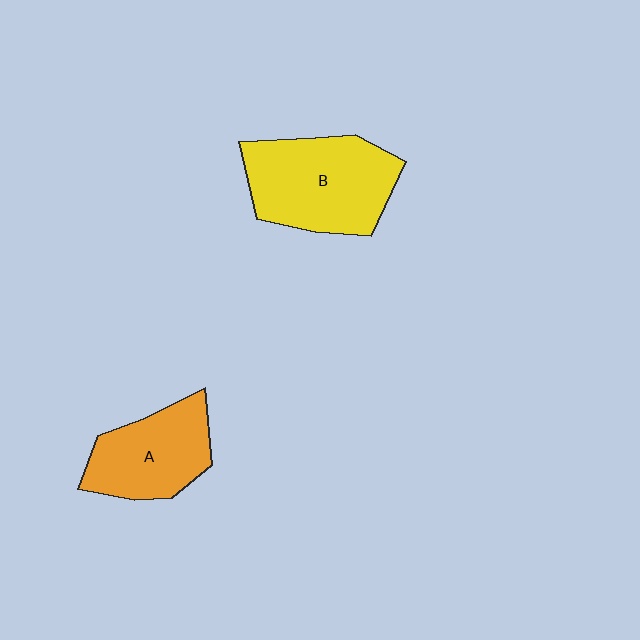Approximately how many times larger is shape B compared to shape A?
Approximately 1.3 times.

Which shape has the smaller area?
Shape A (orange).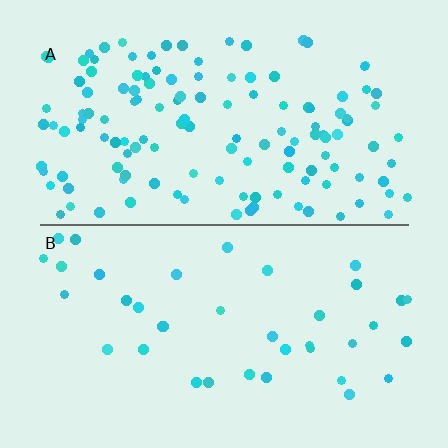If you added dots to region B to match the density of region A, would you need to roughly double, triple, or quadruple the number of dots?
Approximately triple.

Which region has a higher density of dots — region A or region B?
A (the top).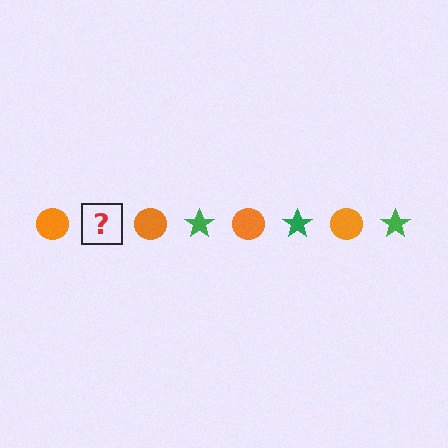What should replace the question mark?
The question mark should be replaced with a green star.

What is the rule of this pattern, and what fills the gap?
The rule is that the pattern alternates between orange circle and green star. The gap should be filled with a green star.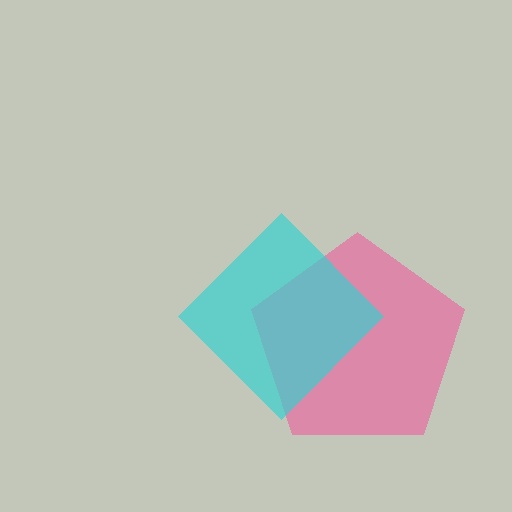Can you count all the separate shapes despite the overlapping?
Yes, there are 2 separate shapes.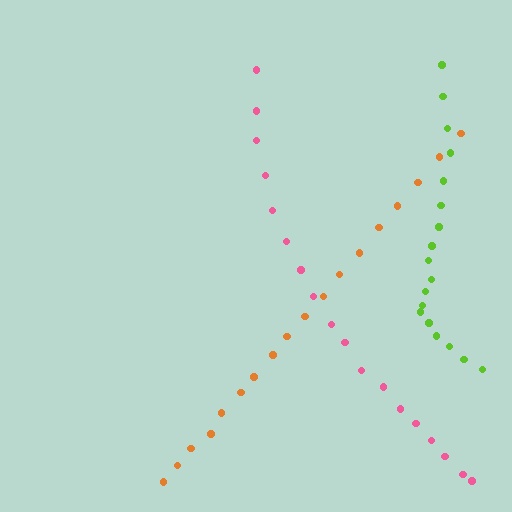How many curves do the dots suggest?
There are 3 distinct paths.